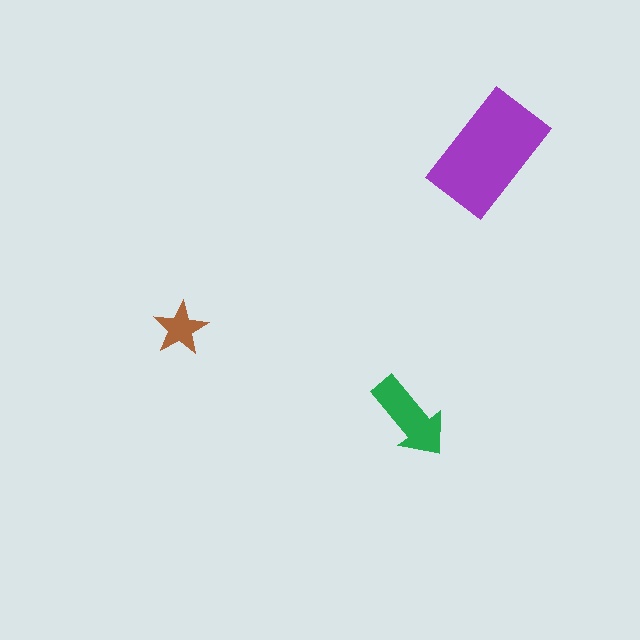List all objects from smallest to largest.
The brown star, the green arrow, the purple rectangle.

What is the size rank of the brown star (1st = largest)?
3rd.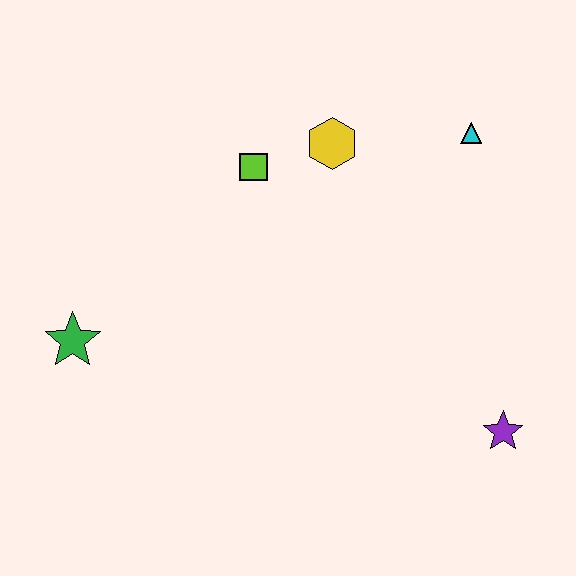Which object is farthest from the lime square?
The purple star is farthest from the lime square.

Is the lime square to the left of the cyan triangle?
Yes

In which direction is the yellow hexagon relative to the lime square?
The yellow hexagon is to the right of the lime square.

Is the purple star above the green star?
No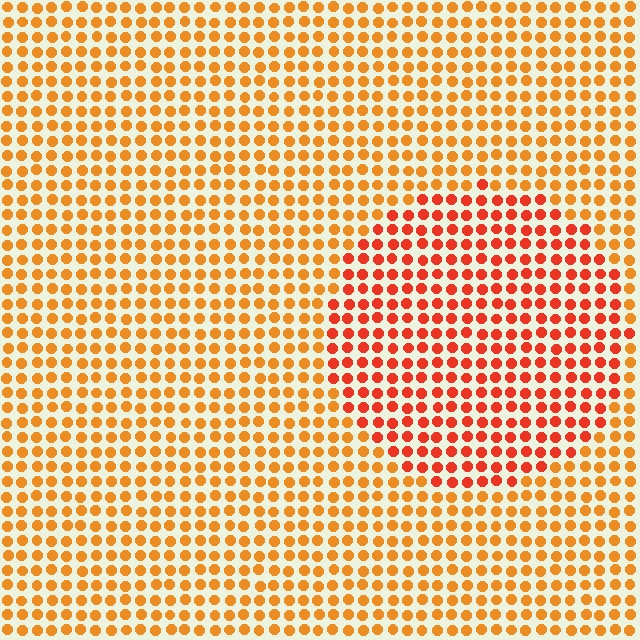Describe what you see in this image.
The image is filled with small orange elements in a uniform arrangement. A circle-shaped region is visible where the elements are tinted to a slightly different hue, forming a subtle color boundary.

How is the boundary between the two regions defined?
The boundary is defined purely by a slight shift in hue (about 27 degrees). Spacing, size, and orientation are identical on both sides.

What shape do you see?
I see a circle.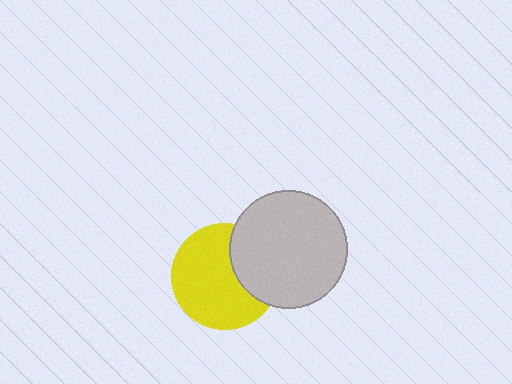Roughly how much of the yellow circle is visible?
Most of it is visible (roughly 69%).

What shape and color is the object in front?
The object in front is a light gray circle.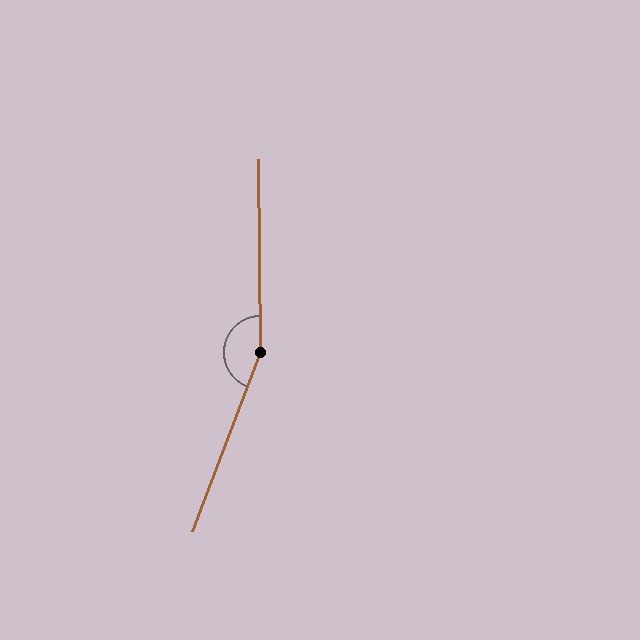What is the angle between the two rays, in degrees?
Approximately 159 degrees.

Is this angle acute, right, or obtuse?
It is obtuse.